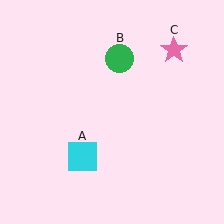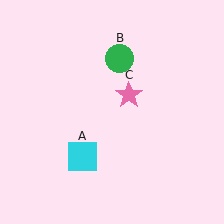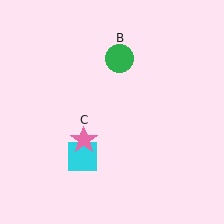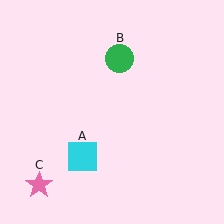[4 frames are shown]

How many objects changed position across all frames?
1 object changed position: pink star (object C).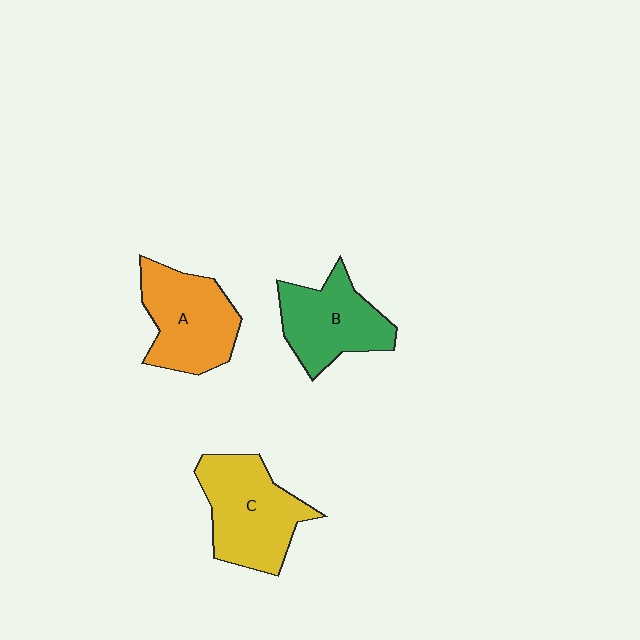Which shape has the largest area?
Shape C (yellow).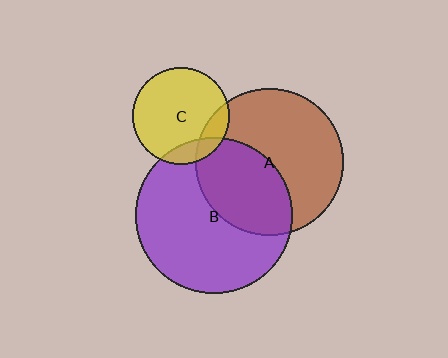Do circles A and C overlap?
Yes.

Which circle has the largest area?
Circle B (purple).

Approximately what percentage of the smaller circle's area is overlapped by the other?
Approximately 15%.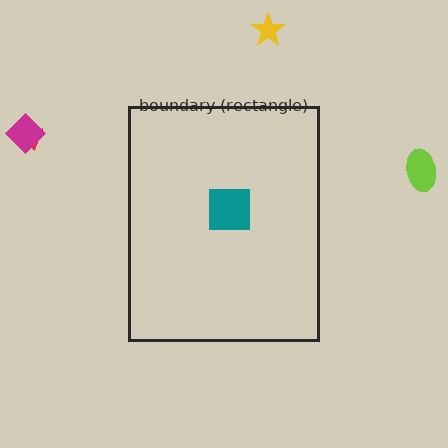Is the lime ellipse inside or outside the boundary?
Outside.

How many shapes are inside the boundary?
1 inside, 4 outside.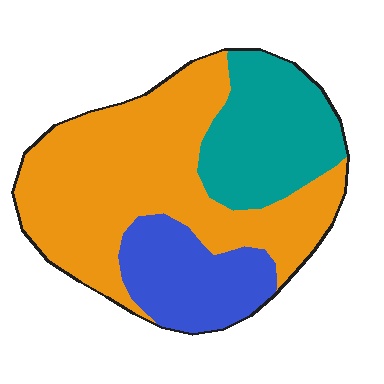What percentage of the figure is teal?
Teal covers roughly 25% of the figure.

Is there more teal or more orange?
Orange.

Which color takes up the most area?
Orange, at roughly 55%.